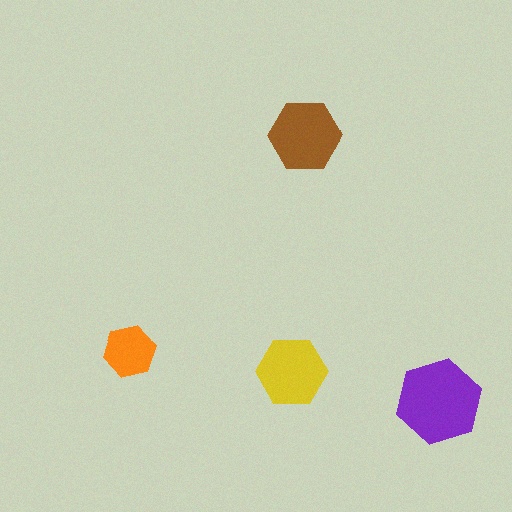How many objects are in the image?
There are 4 objects in the image.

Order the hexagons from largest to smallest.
the purple one, the brown one, the yellow one, the orange one.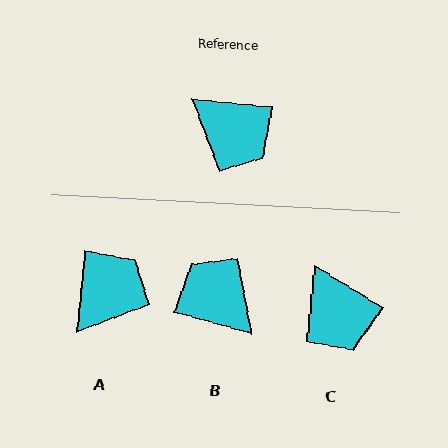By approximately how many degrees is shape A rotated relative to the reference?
Approximately 90 degrees counter-clockwise.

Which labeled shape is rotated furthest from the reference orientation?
B, about 170 degrees away.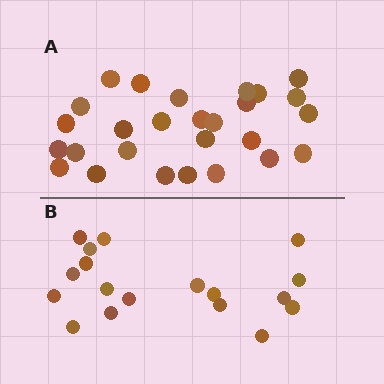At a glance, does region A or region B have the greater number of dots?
Region A (the top region) has more dots.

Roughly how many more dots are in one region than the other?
Region A has roughly 8 or so more dots than region B.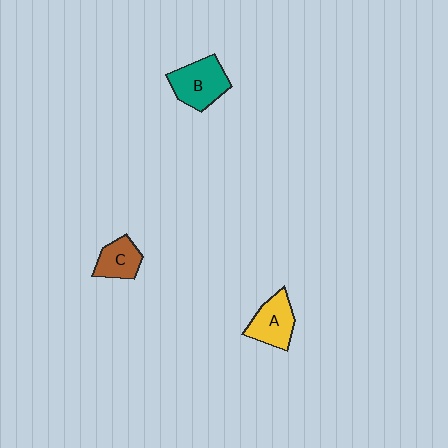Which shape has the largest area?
Shape B (teal).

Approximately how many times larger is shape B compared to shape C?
Approximately 1.5 times.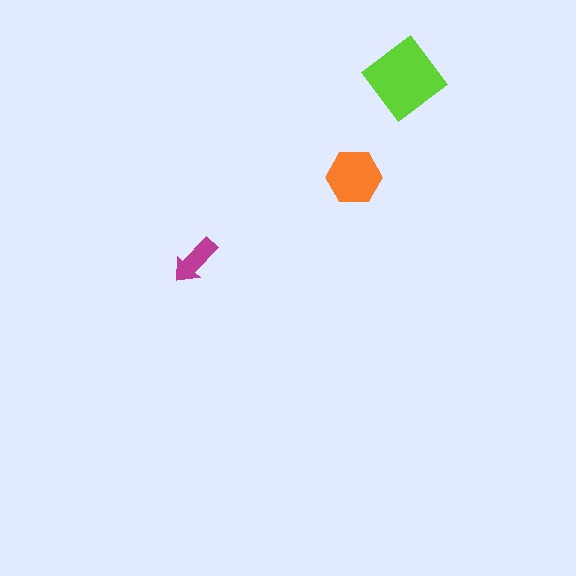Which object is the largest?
The lime diamond.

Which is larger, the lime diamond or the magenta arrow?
The lime diamond.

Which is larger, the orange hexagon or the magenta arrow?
The orange hexagon.